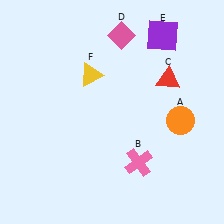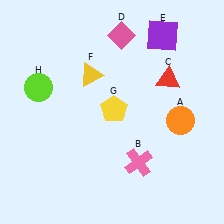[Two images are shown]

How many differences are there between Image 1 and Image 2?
There are 2 differences between the two images.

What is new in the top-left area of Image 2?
A lime circle (H) was added in the top-left area of Image 2.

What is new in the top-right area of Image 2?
A yellow pentagon (G) was added in the top-right area of Image 2.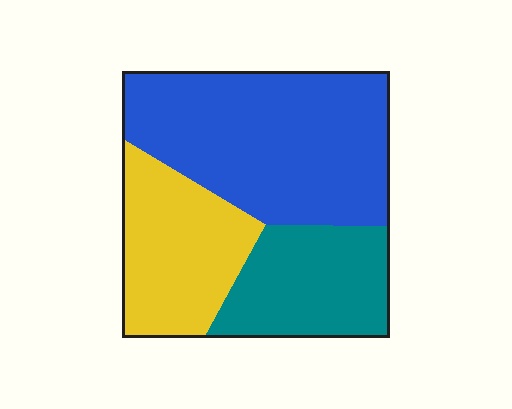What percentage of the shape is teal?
Teal covers roughly 25% of the shape.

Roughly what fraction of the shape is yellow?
Yellow takes up about one quarter (1/4) of the shape.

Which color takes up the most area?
Blue, at roughly 50%.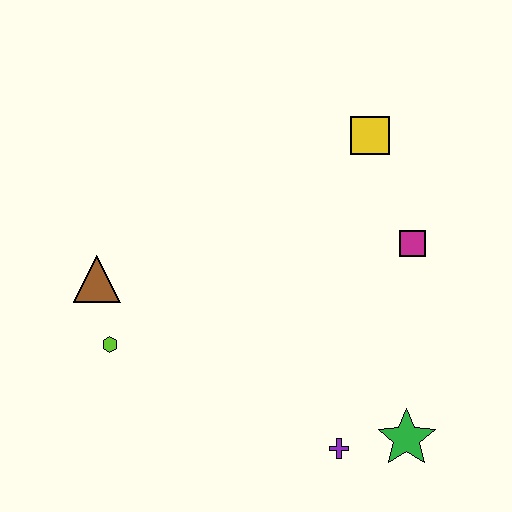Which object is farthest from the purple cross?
The yellow square is farthest from the purple cross.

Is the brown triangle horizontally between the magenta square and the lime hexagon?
No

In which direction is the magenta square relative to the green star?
The magenta square is above the green star.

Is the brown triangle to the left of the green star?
Yes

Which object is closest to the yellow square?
The magenta square is closest to the yellow square.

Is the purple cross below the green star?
Yes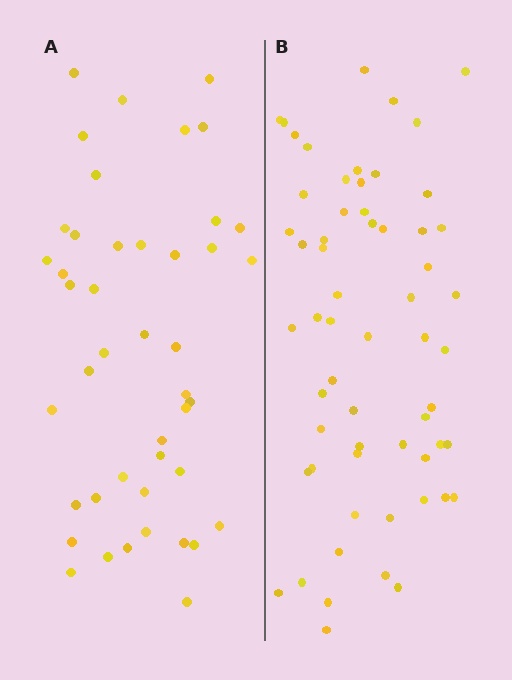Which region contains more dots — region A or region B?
Region B (the right region) has more dots.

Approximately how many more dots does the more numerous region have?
Region B has approximately 15 more dots than region A.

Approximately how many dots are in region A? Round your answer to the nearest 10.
About 40 dots. (The exact count is 44, which rounds to 40.)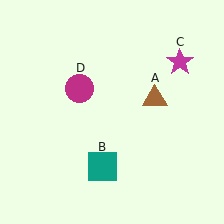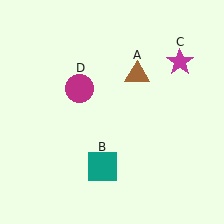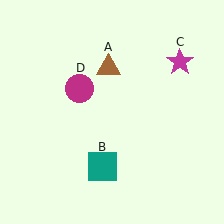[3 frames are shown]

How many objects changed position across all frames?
1 object changed position: brown triangle (object A).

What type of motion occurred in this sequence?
The brown triangle (object A) rotated counterclockwise around the center of the scene.